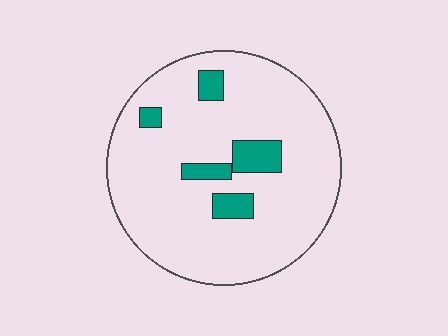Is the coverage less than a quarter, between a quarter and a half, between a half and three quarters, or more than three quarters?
Less than a quarter.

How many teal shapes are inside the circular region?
5.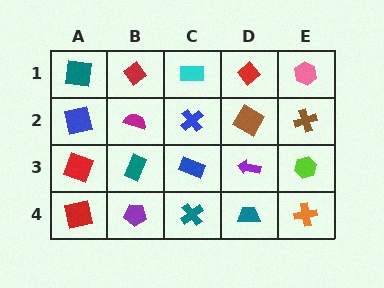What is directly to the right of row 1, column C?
A red diamond.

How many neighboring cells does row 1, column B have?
3.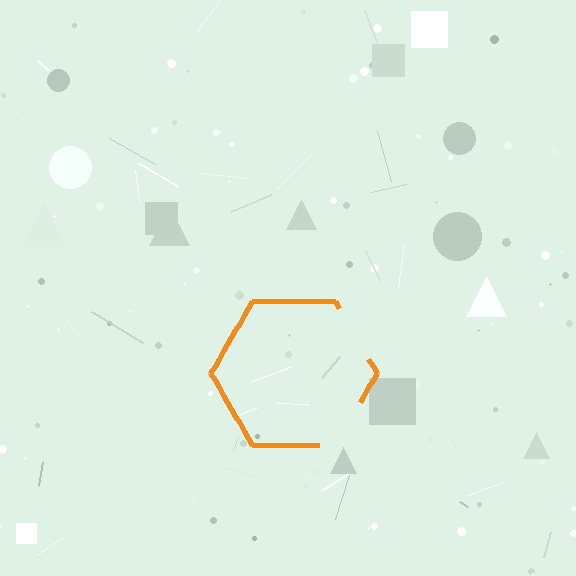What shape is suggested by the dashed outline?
The dashed outline suggests a hexagon.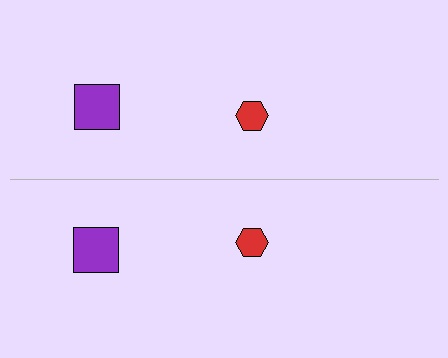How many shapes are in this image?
There are 4 shapes in this image.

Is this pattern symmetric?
Yes, this pattern has bilateral (reflection) symmetry.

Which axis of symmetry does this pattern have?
The pattern has a horizontal axis of symmetry running through the center of the image.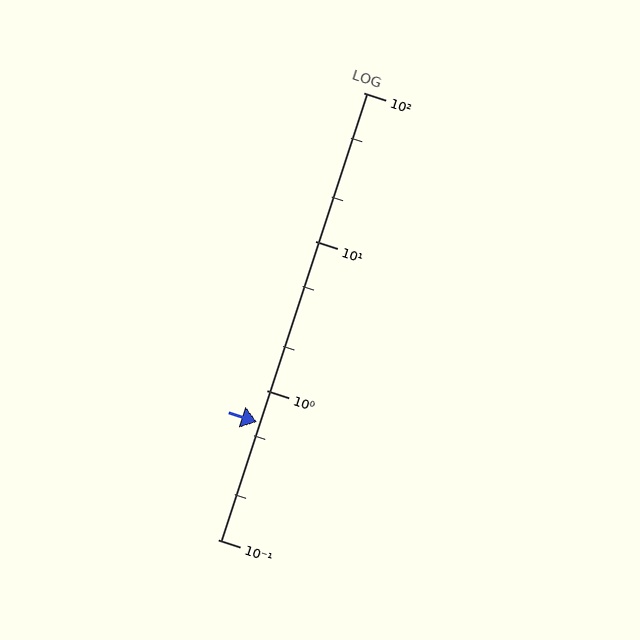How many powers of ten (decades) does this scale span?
The scale spans 3 decades, from 0.1 to 100.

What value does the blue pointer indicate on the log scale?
The pointer indicates approximately 0.61.